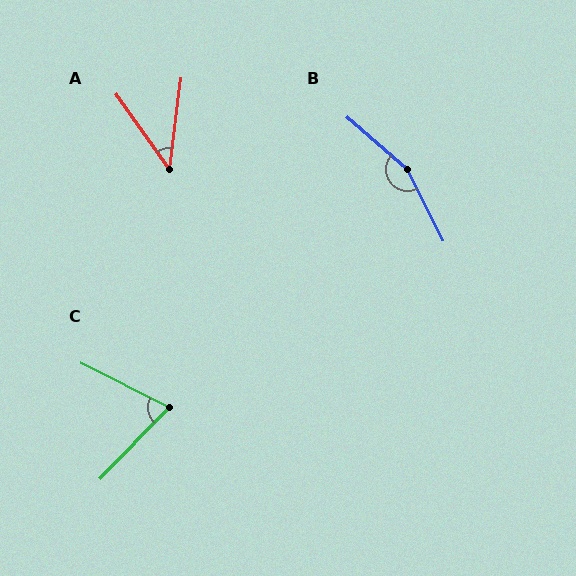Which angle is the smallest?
A, at approximately 43 degrees.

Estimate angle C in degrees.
Approximately 72 degrees.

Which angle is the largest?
B, at approximately 158 degrees.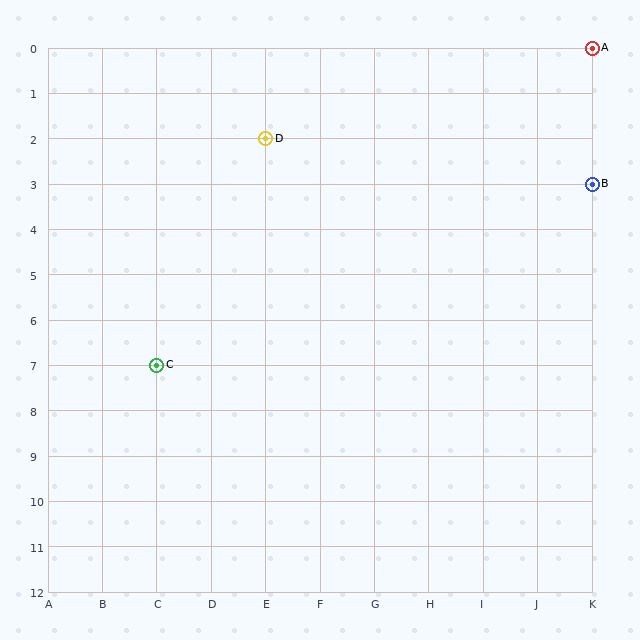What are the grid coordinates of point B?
Point B is at grid coordinates (K, 3).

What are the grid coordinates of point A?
Point A is at grid coordinates (K, 0).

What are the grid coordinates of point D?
Point D is at grid coordinates (E, 2).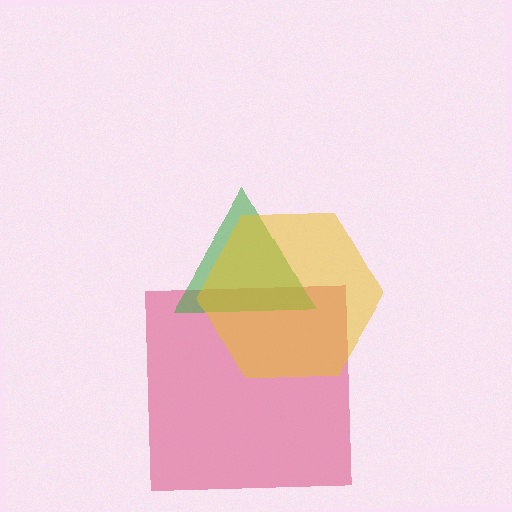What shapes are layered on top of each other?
The layered shapes are: a pink square, a green triangle, a yellow hexagon.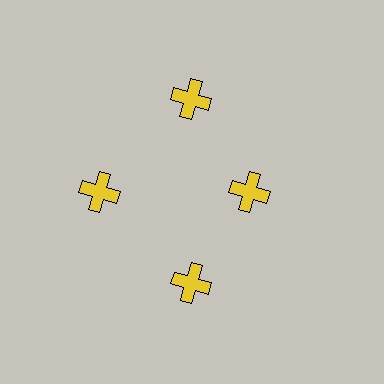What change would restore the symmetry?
The symmetry would be restored by moving it outward, back onto the ring so that all 4 crosses sit at equal angles and equal distance from the center.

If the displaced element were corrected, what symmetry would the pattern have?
It would have 4-fold rotational symmetry — the pattern would map onto itself every 90 degrees.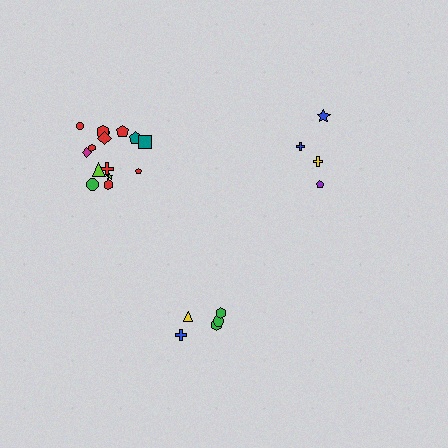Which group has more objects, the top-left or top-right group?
The top-left group.